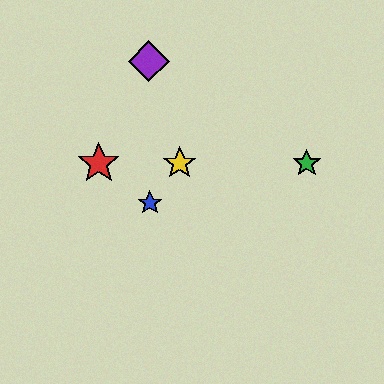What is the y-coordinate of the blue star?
The blue star is at y≈203.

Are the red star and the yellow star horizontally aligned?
Yes, both are at y≈163.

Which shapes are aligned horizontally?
The red star, the green star, the yellow star are aligned horizontally.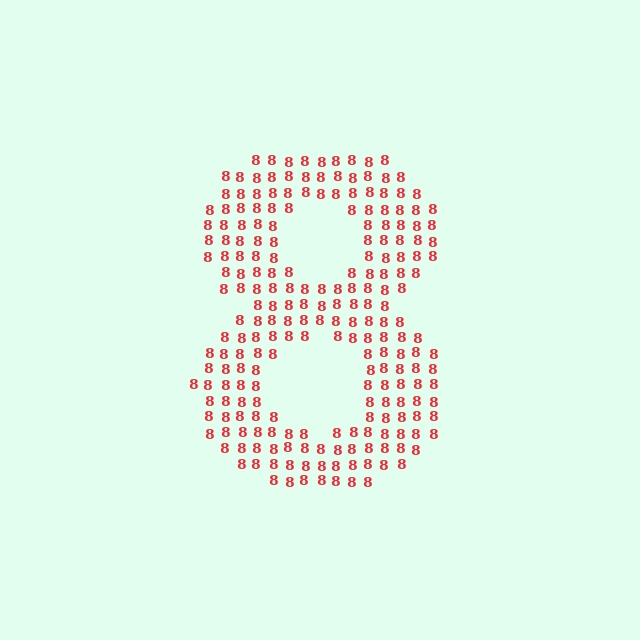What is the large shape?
The large shape is the digit 8.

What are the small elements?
The small elements are digit 8's.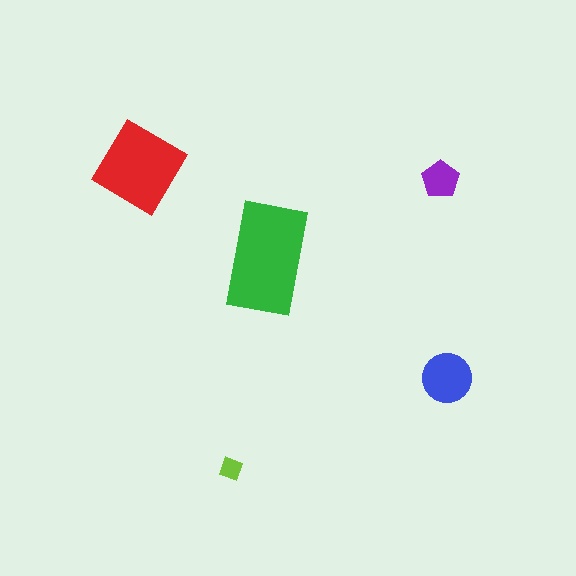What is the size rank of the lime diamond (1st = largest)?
5th.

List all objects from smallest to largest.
The lime diamond, the purple pentagon, the blue circle, the red diamond, the green rectangle.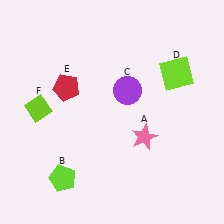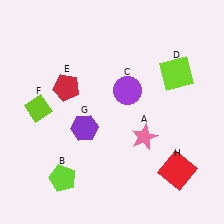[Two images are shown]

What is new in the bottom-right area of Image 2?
A red square (H) was added in the bottom-right area of Image 2.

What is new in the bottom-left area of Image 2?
A purple hexagon (G) was added in the bottom-left area of Image 2.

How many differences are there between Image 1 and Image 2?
There are 2 differences between the two images.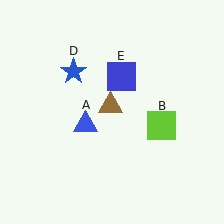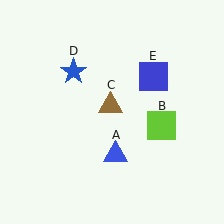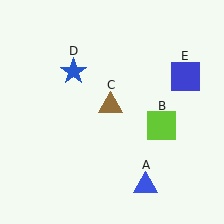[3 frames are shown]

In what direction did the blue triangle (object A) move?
The blue triangle (object A) moved down and to the right.